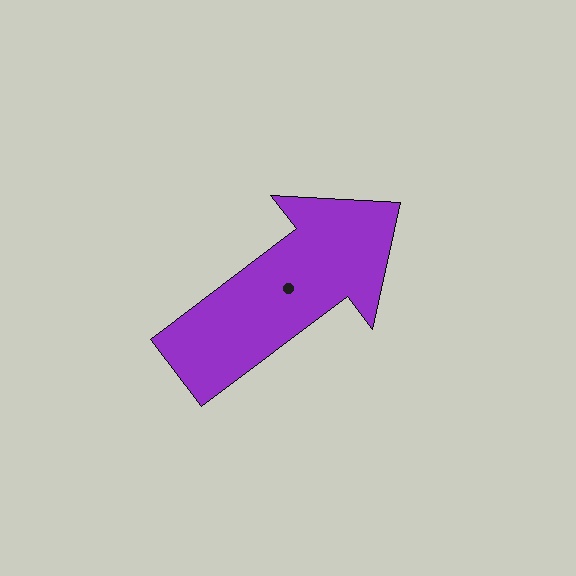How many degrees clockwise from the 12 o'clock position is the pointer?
Approximately 53 degrees.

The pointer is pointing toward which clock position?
Roughly 2 o'clock.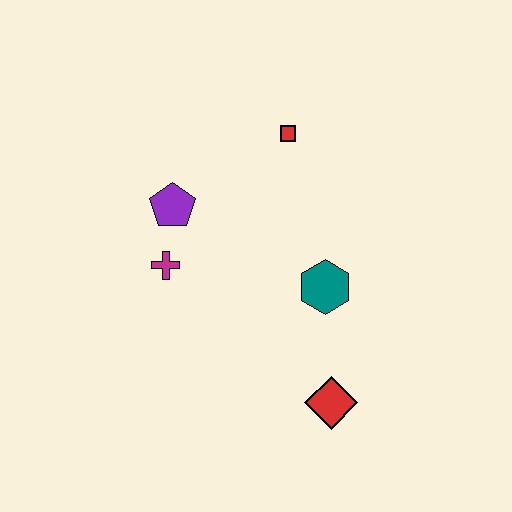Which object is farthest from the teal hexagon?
The purple pentagon is farthest from the teal hexagon.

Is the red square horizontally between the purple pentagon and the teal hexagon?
Yes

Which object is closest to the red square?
The purple pentagon is closest to the red square.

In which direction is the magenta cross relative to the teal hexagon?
The magenta cross is to the left of the teal hexagon.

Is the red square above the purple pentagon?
Yes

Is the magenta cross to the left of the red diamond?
Yes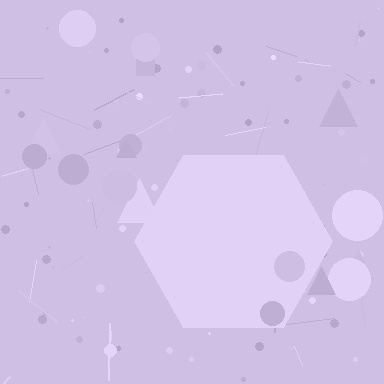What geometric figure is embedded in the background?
A hexagon is embedded in the background.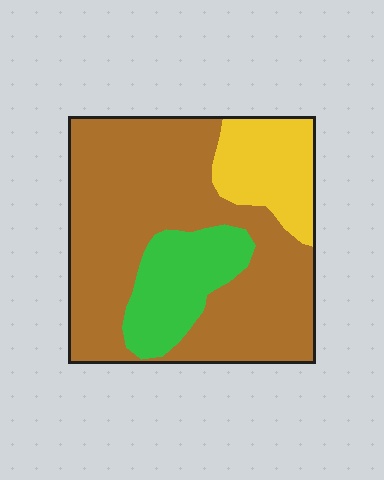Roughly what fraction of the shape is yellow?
Yellow covers about 15% of the shape.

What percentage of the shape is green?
Green takes up less than a quarter of the shape.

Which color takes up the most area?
Brown, at roughly 65%.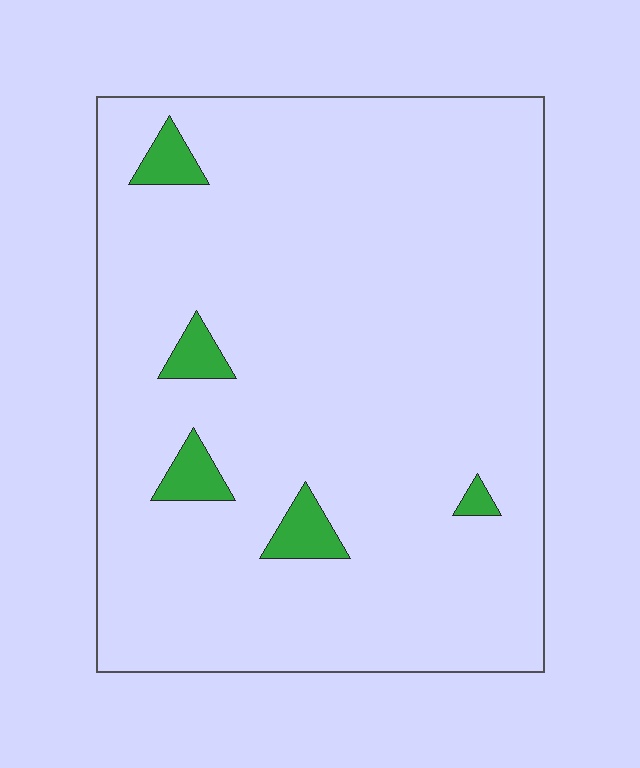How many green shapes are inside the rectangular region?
5.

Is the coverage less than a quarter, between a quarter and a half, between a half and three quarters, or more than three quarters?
Less than a quarter.